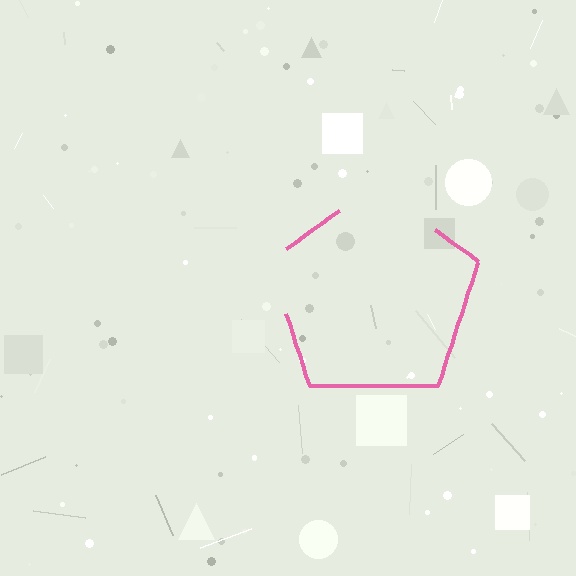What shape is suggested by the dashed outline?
The dashed outline suggests a pentagon.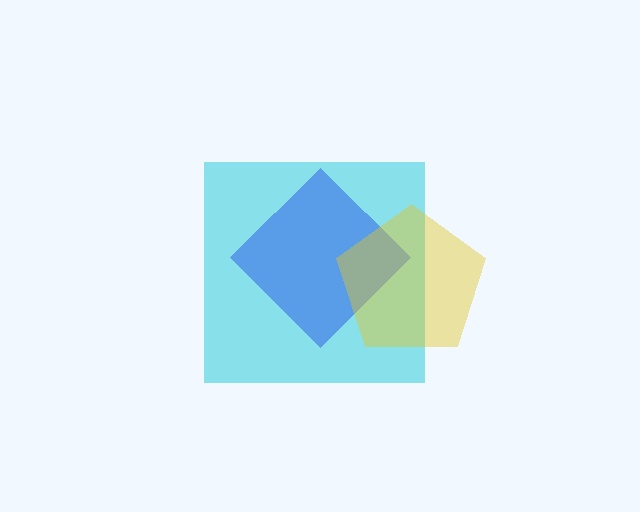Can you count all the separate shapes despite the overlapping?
Yes, there are 3 separate shapes.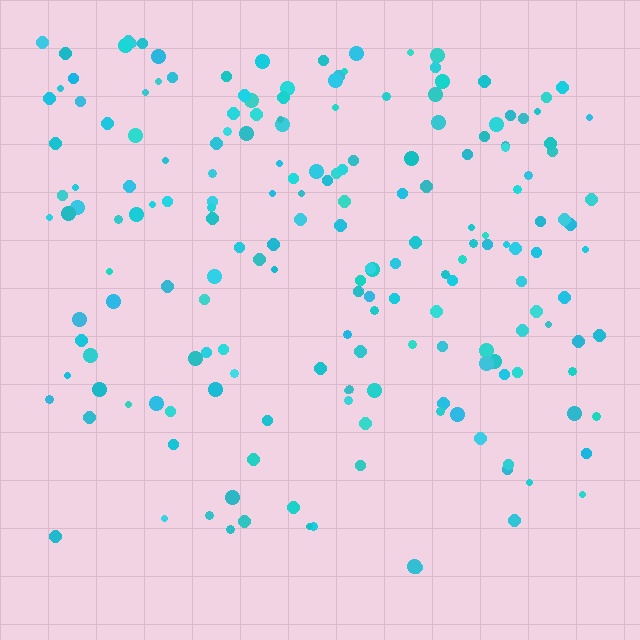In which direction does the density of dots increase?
From bottom to top, with the top side densest.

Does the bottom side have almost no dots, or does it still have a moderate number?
Still a moderate number, just noticeably fewer than the top.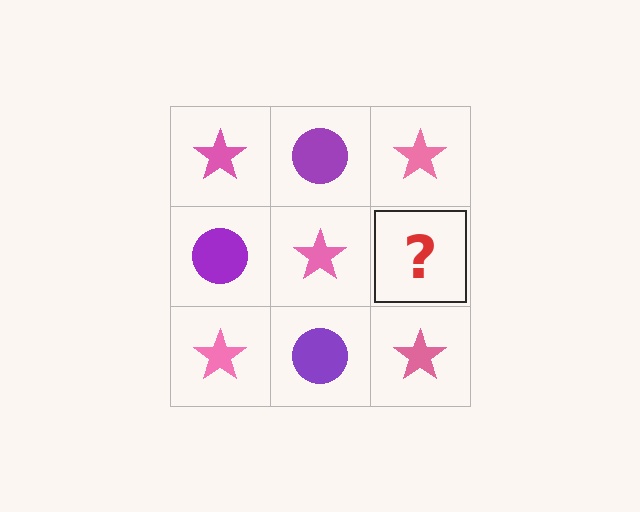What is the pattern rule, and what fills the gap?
The rule is that it alternates pink star and purple circle in a checkerboard pattern. The gap should be filled with a purple circle.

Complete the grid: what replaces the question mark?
The question mark should be replaced with a purple circle.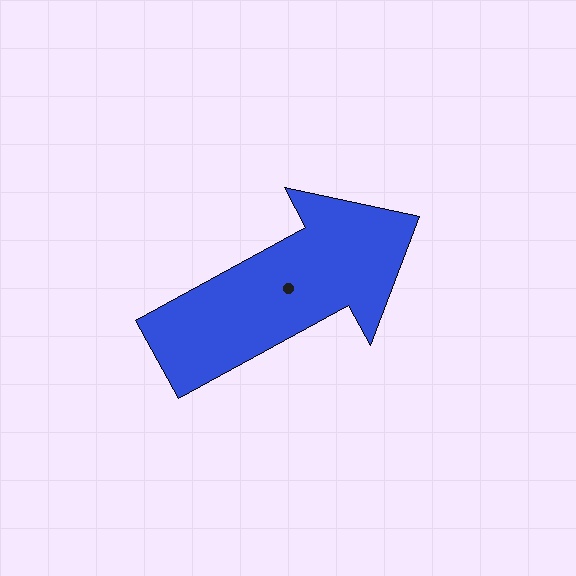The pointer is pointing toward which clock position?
Roughly 2 o'clock.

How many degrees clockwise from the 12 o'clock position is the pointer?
Approximately 61 degrees.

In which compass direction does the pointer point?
Northeast.